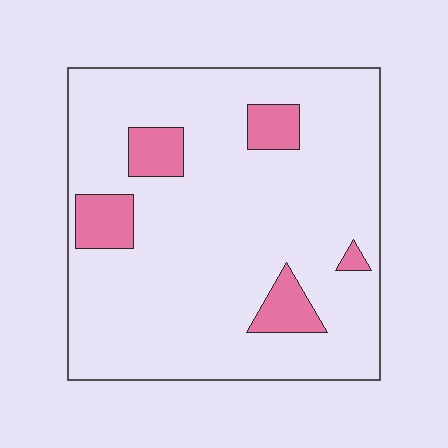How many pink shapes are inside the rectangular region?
5.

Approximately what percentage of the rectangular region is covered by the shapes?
Approximately 10%.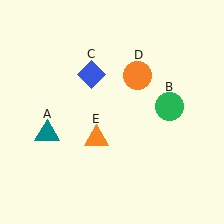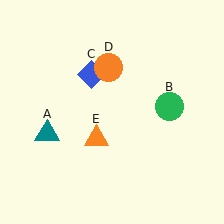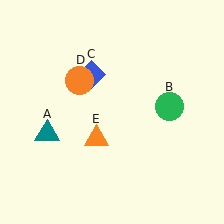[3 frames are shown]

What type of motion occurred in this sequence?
The orange circle (object D) rotated counterclockwise around the center of the scene.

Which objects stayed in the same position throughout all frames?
Teal triangle (object A) and green circle (object B) and blue diamond (object C) and orange triangle (object E) remained stationary.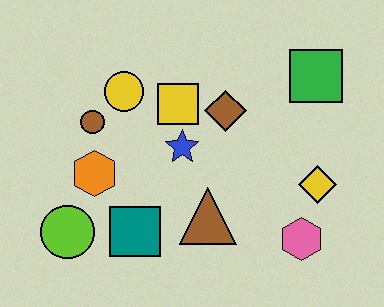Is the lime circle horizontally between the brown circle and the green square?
No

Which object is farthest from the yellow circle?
The pink hexagon is farthest from the yellow circle.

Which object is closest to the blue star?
The yellow square is closest to the blue star.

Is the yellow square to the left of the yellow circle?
No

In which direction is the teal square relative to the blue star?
The teal square is below the blue star.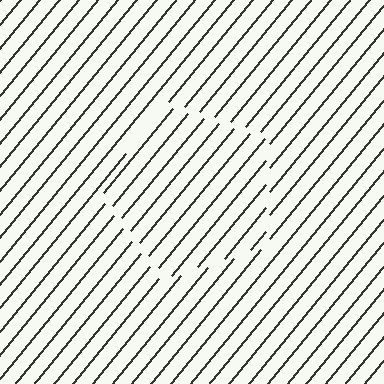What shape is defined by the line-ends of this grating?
An illusory pentagon. The interior of the shape contains the same grating, shifted by half a period — the contour is defined by the phase discontinuity where line-ends from the inner and outer gratings abut.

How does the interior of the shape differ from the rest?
The interior of the shape contains the same grating, shifted by half a period — the contour is defined by the phase discontinuity where line-ends from the inner and outer gratings abut.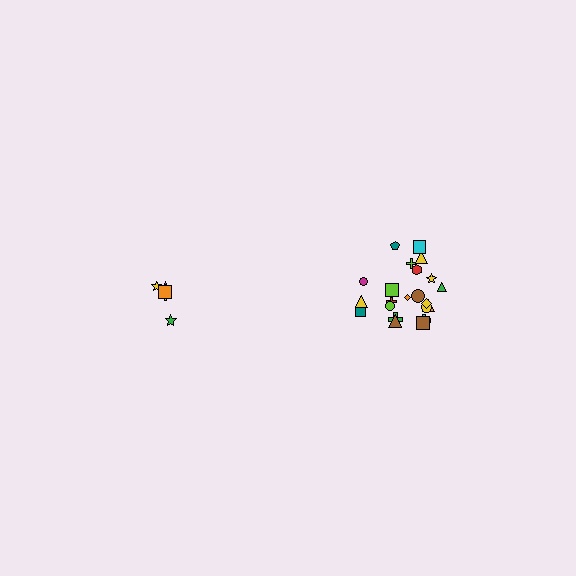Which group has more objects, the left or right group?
The right group.